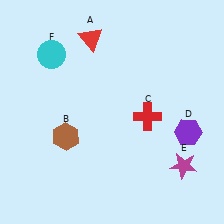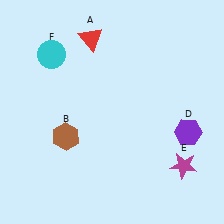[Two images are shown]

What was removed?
The red cross (C) was removed in Image 2.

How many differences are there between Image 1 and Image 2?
There is 1 difference between the two images.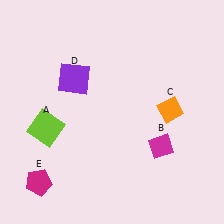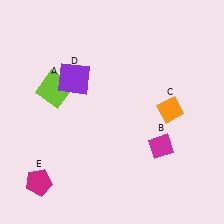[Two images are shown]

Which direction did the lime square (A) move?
The lime square (A) moved up.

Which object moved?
The lime square (A) moved up.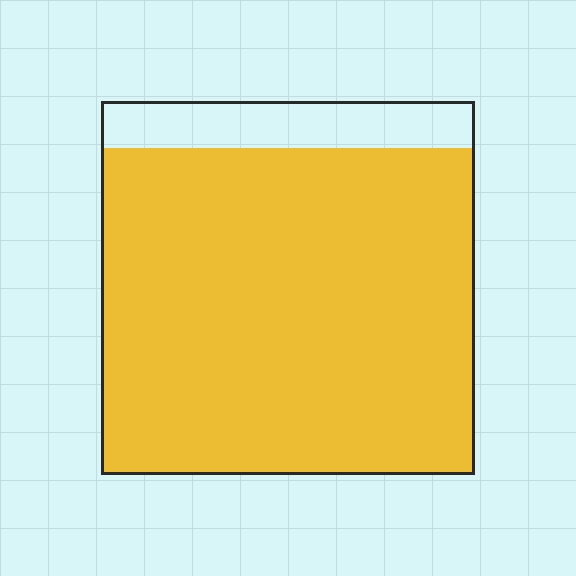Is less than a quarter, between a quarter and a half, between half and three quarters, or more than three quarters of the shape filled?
More than three quarters.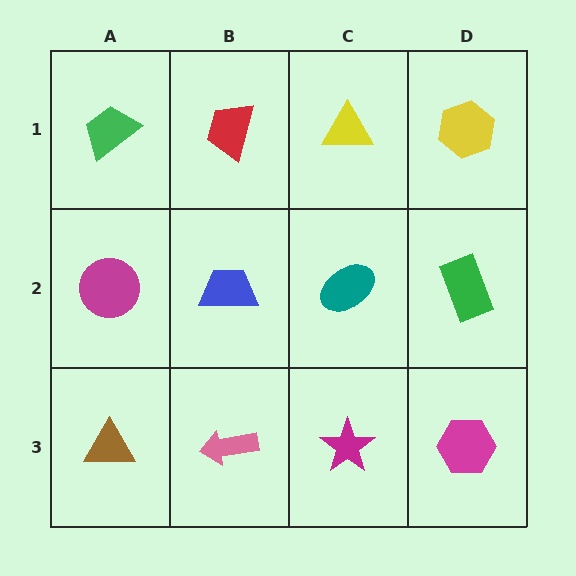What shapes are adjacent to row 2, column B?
A red trapezoid (row 1, column B), a pink arrow (row 3, column B), a magenta circle (row 2, column A), a teal ellipse (row 2, column C).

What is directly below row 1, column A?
A magenta circle.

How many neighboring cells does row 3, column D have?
2.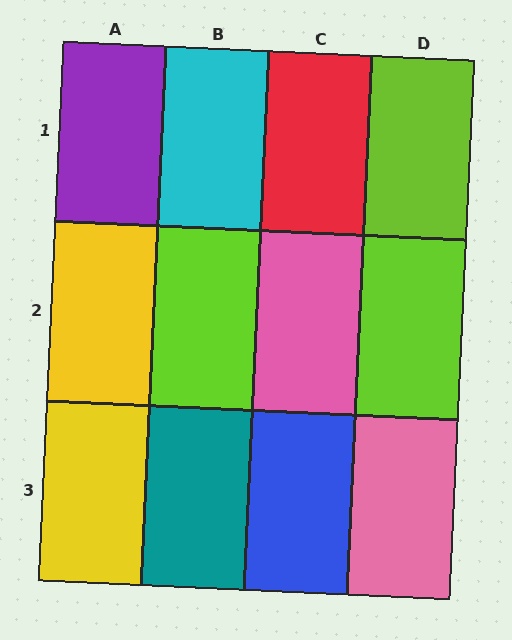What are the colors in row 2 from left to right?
Yellow, lime, pink, lime.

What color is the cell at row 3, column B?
Teal.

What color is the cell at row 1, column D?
Lime.